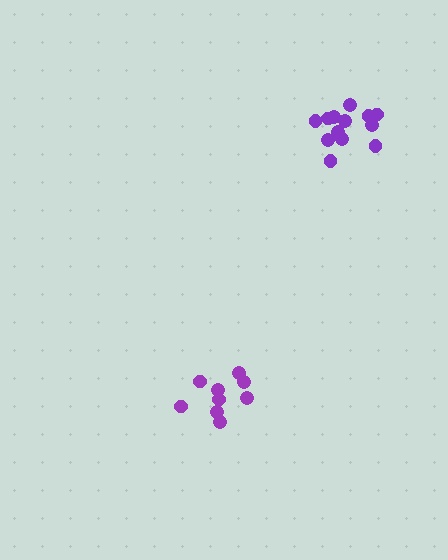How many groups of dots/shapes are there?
There are 2 groups.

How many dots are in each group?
Group 1: 14 dots, Group 2: 9 dots (23 total).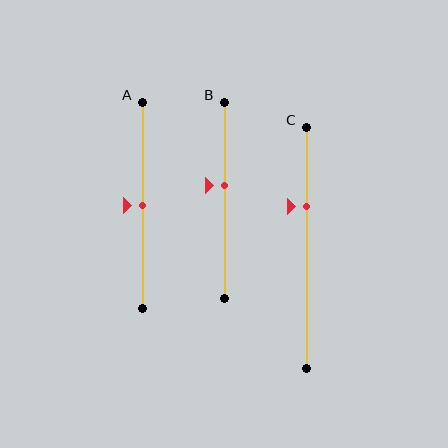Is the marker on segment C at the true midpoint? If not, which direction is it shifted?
No, the marker on segment C is shifted upward by about 17% of the segment length.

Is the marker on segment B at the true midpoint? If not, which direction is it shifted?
No, the marker on segment B is shifted upward by about 8% of the segment length.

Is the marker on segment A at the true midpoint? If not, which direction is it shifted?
Yes, the marker on segment A is at the true midpoint.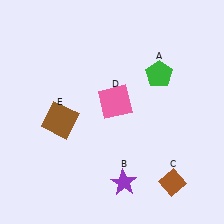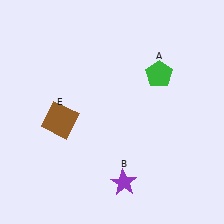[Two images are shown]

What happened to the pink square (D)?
The pink square (D) was removed in Image 2. It was in the top-right area of Image 1.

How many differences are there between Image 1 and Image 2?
There are 2 differences between the two images.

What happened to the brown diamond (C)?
The brown diamond (C) was removed in Image 2. It was in the bottom-right area of Image 1.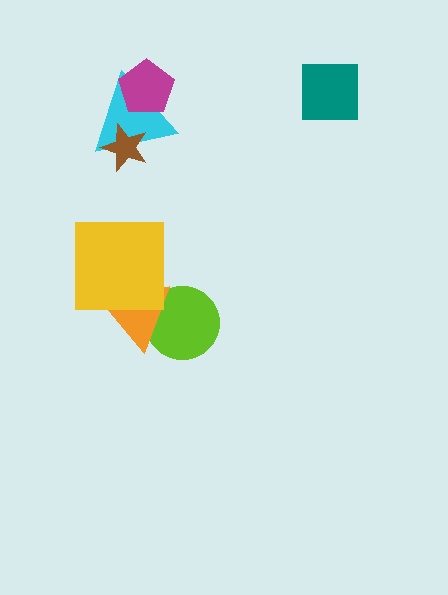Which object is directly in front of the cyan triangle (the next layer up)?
The magenta pentagon is directly in front of the cyan triangle.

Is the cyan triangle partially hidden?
Yes, it is partially covered by another shape.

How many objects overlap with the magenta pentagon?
1 object overlaps with the magenta pentagon.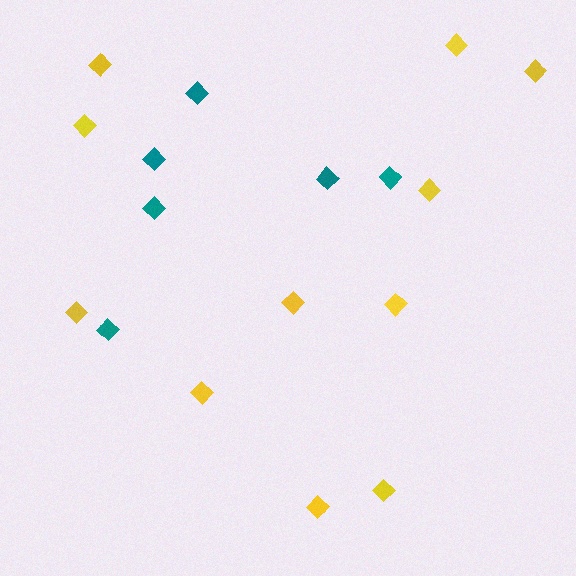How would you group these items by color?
There are 2 groups: one group of yellow diamonds (11) and one group of teal diamonds (6).